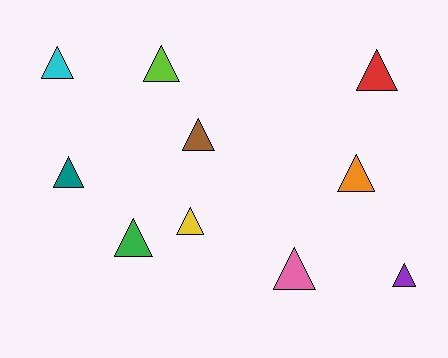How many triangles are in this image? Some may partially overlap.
There are 10 triangles.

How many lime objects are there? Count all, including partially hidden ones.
There is 1 lime object.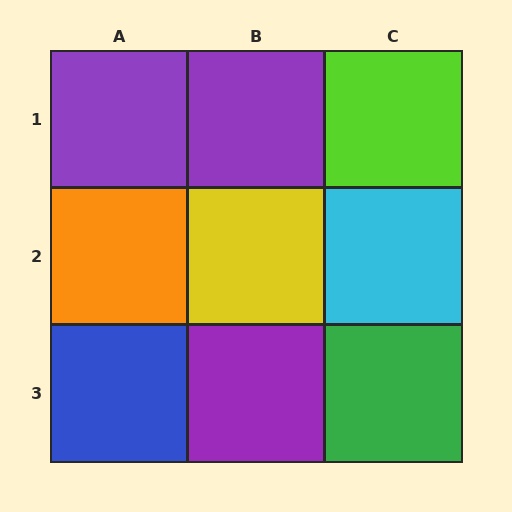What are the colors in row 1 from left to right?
Purple, purple, lime.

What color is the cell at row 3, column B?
Purple.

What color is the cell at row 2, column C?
Cyan.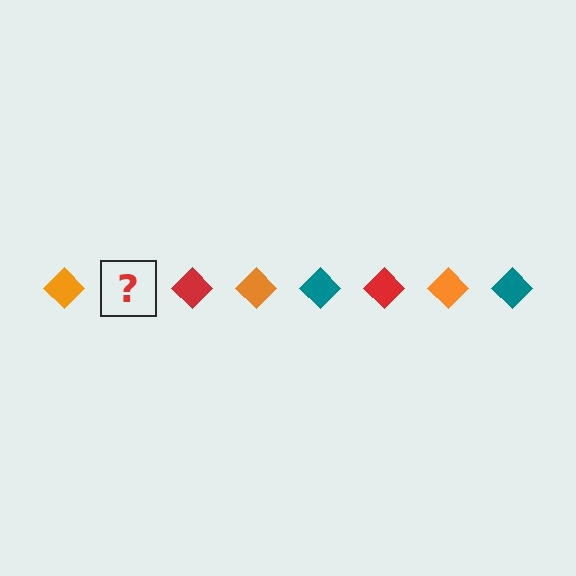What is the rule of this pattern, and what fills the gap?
The rule is that the pattern cycles through orange, teal, red diamonds. The gap should be filled with a teal diamond.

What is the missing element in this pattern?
The missing element is a teal diamond.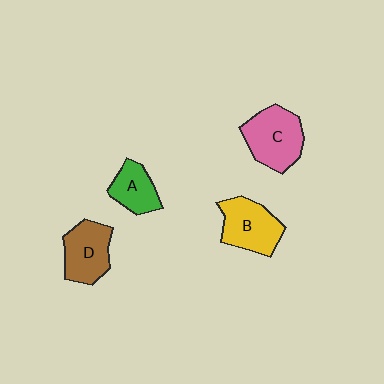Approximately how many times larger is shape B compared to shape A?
Approximately 1.5 times.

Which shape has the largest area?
Shape C (pink).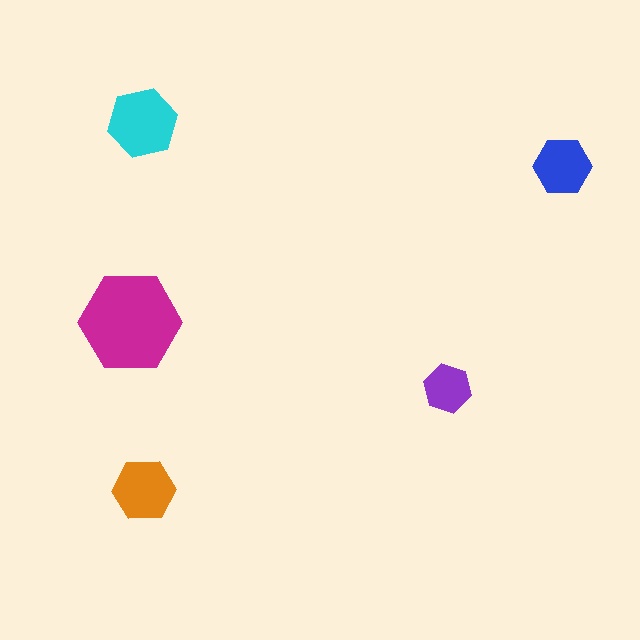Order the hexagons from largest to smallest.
the magenta one, the cyan one, the orange one, the blue one, the purple one.